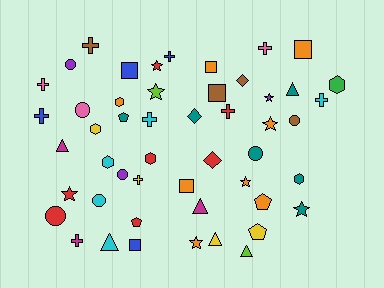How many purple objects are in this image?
There are 3 purple objects.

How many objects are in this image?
There are 50 objects.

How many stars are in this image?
There are 8 stars.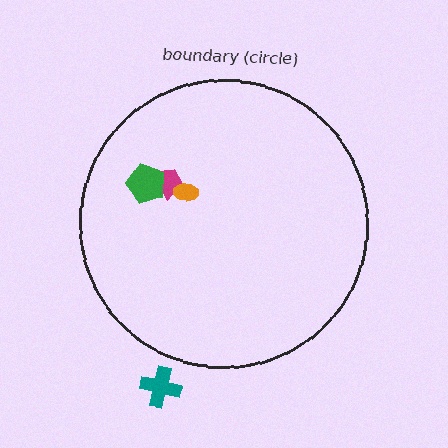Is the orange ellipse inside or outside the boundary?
Inside.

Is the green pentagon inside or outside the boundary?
Inside.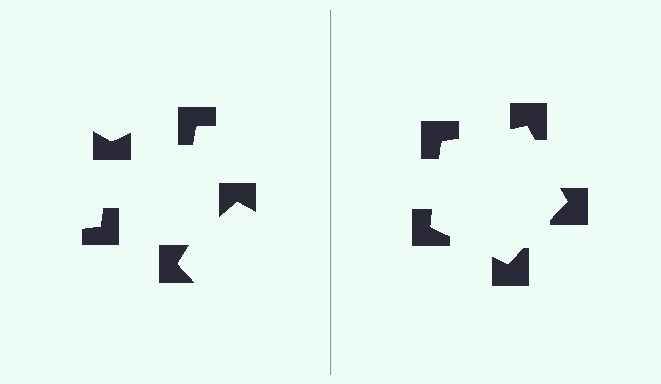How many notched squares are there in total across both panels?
10 — 5 on each side.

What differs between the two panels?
The notched squares are positioned identically on both sides; only the wedge orientations differ. On the right they align to a pentagon; on the left they are misaligned.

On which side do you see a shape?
An illusory pentagon appears on the right side. On the left side the wedge cuts are rotated, so no coherent shape forms.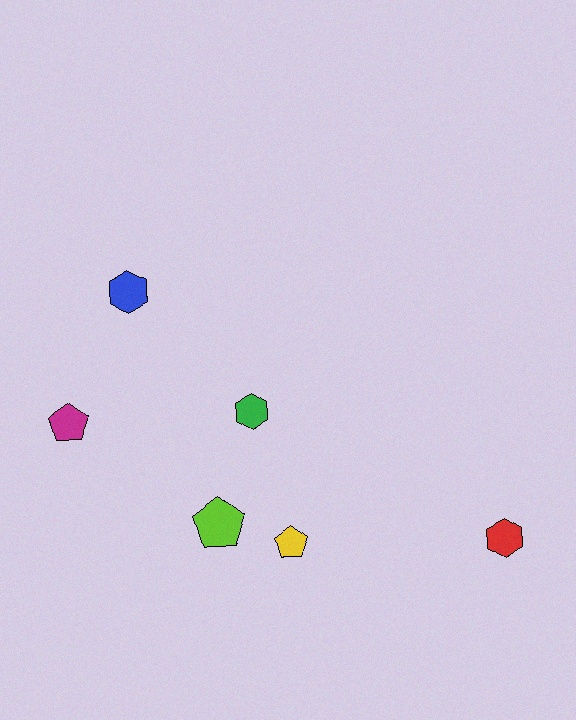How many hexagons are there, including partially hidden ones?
There are 3 hexagons.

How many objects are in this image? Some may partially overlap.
There are 6 objects.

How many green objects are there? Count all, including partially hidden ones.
There is 1 green object.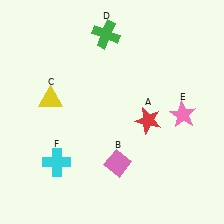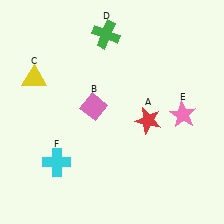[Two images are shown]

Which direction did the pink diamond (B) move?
The pink diamond (B) moved up.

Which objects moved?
The objects that moved are: the pink diamond (B), the yellow triangle (C).